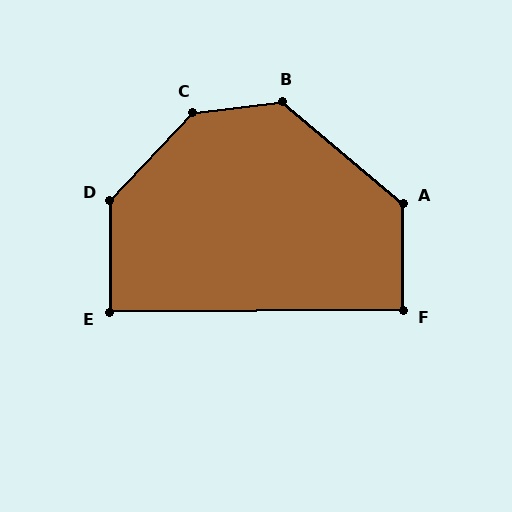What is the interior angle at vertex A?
Approximately 130 degrees (obtuse).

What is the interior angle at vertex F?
Approximately 91 degrees (approximately right).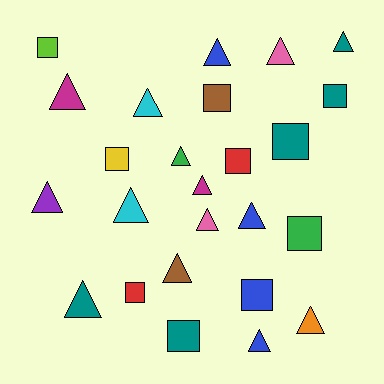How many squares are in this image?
There are 10 squares.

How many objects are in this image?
There are 25 objects.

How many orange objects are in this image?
There is 1 orange object.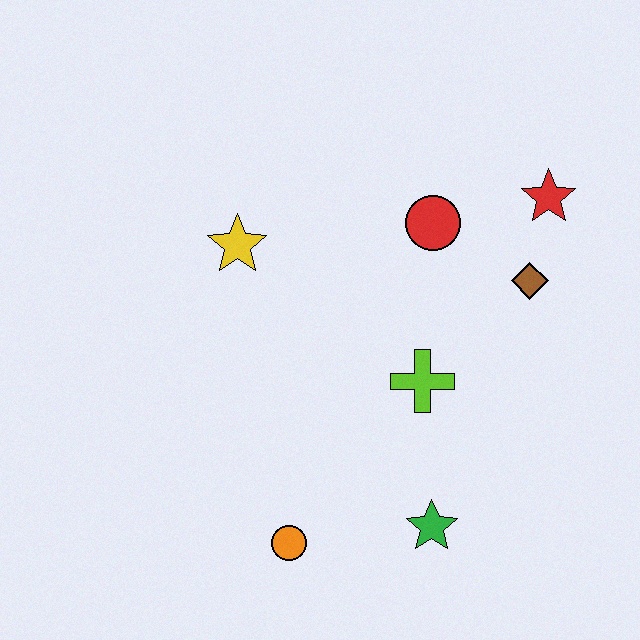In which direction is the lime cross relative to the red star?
The lime cross is below the red star.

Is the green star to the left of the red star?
Yes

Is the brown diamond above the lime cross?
Yes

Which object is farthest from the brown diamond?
The orange circle is farthest from the brown diamond.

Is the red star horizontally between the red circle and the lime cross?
No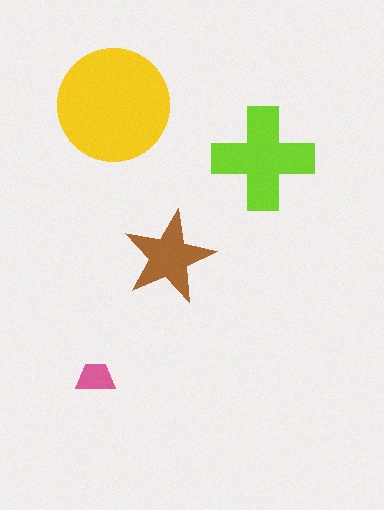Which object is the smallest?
The pink trapezoid.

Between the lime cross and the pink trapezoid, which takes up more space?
The lime cross.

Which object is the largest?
The yellow circle.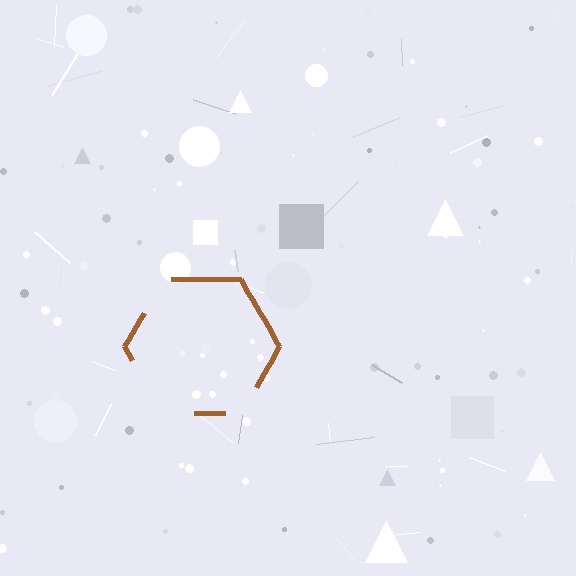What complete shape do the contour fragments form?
The contour fragments form a hexagon.